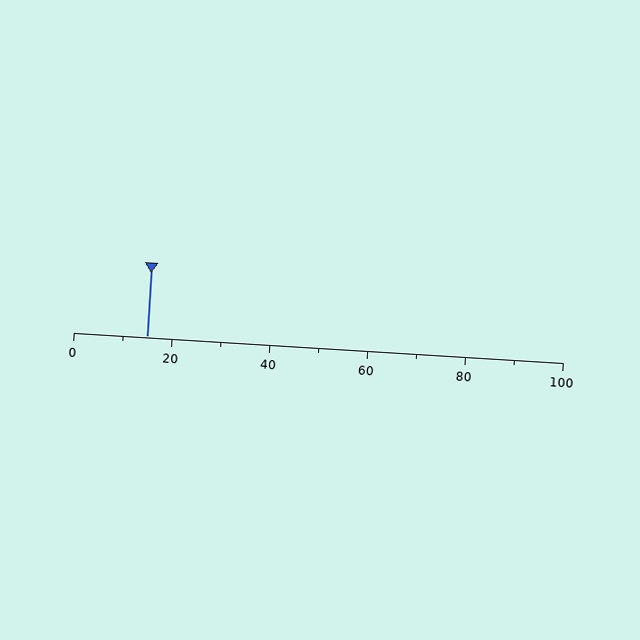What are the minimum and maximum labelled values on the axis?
The axis runs from 0 to 100.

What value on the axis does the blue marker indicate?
The marker indicates approximately 15.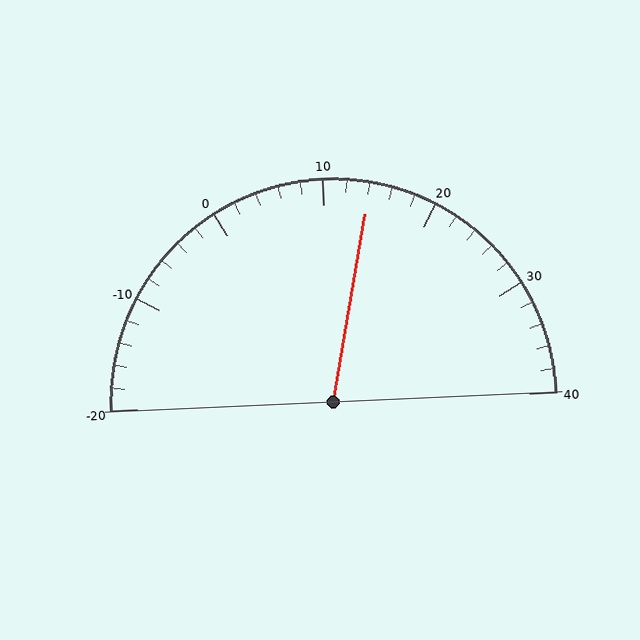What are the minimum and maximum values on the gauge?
The gauge ranges from -20 to 40.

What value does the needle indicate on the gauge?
The needle indicates approximately 14.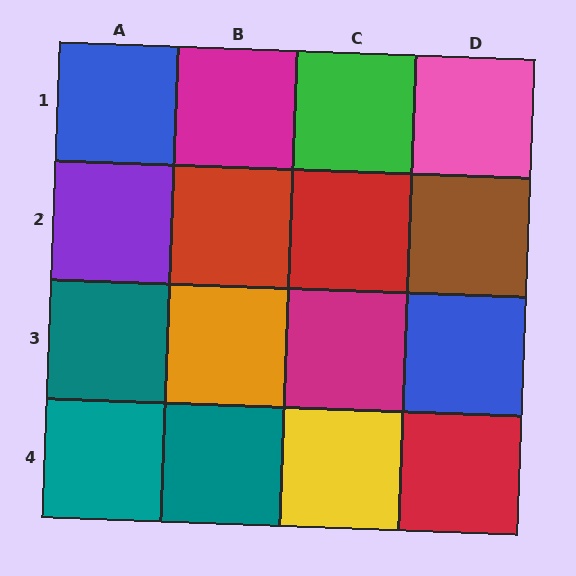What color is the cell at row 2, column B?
Red.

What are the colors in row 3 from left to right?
Teal, orange, magenta, blue.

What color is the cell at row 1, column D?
Pink.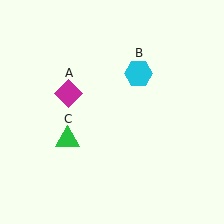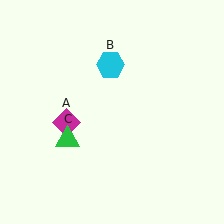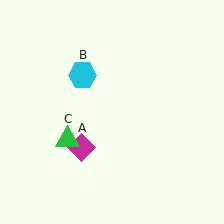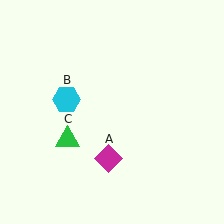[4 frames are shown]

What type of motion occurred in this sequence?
The magenta diamond (object A), cyan hexagon (object B) rotated counterclockwise around the center of the scene.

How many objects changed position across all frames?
2 objects changed position: magenta diamond (object A), cyan hexagon (object B).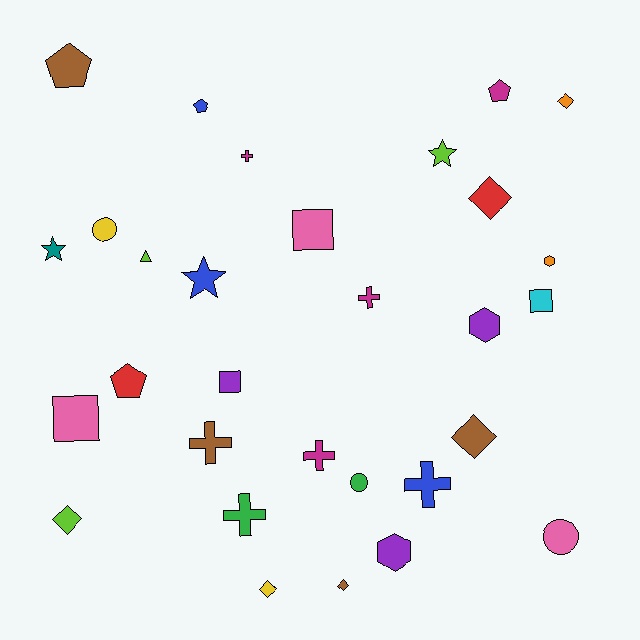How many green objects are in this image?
There are 2 green objects.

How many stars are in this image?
There are 3 stars.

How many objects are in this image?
There are 30 objects.